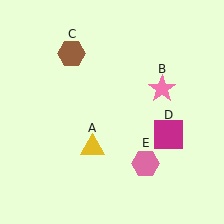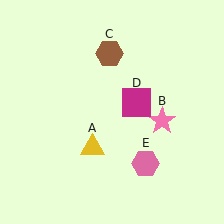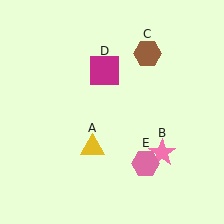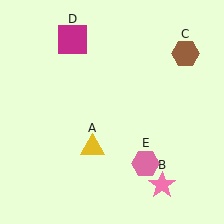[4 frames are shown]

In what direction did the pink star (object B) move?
The pink star (object B) moved down.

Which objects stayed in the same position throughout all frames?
Yellow triangle (object A) and pink hexagon (object E) remained stationary.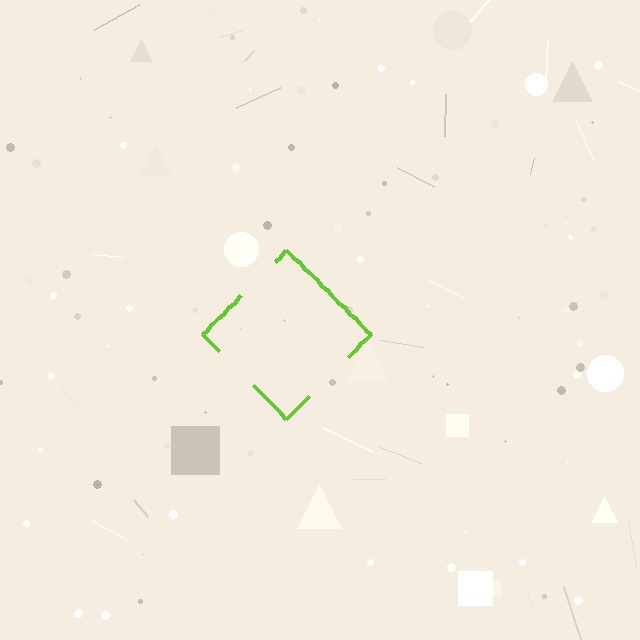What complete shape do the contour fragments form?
The contour fragments form a diamond.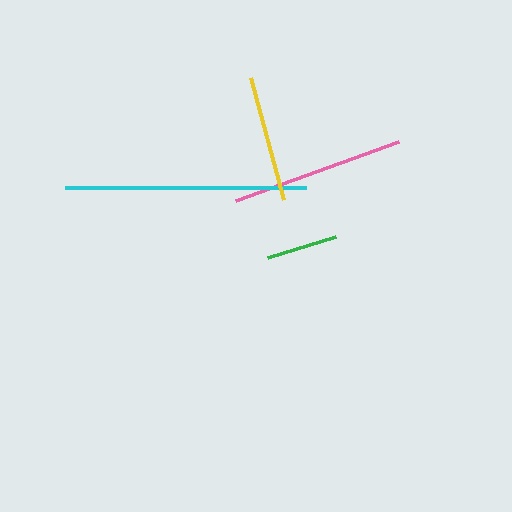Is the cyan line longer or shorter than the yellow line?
The cyan line is longer than the yellow line.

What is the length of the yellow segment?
The yellow segment is approximately 126 pixels long.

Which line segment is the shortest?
The green line is the shortest at approximately 71 pixels.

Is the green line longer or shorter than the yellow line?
The yellow line is longer than the green line.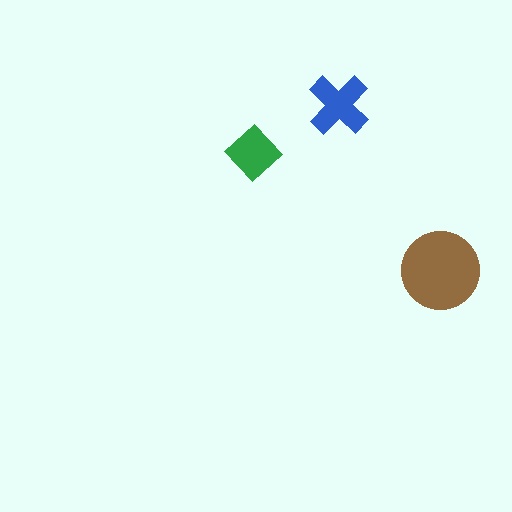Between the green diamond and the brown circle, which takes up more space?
The brown circle.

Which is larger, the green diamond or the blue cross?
The blue cross.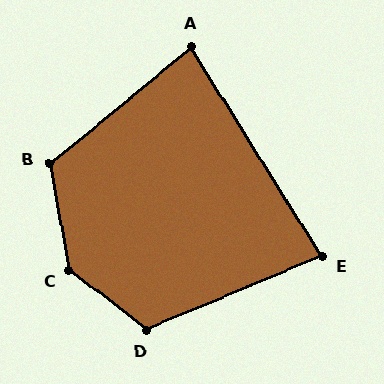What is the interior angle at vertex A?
Approximately 83 degrees (acute).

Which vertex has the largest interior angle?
C, at approximately 138 degrees.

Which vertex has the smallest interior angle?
E, at approximately 81 degrees.